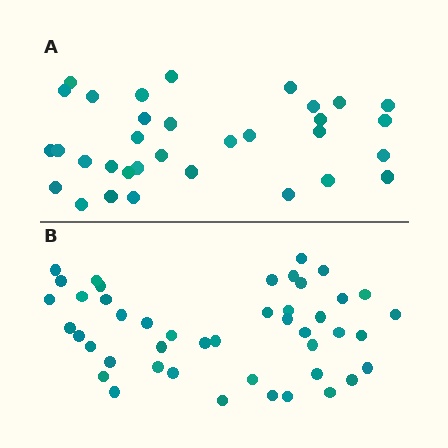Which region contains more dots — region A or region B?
Region B (the bottom region) has more dots.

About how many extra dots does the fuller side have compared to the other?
Region B has roughly 12 or so more dots than region A.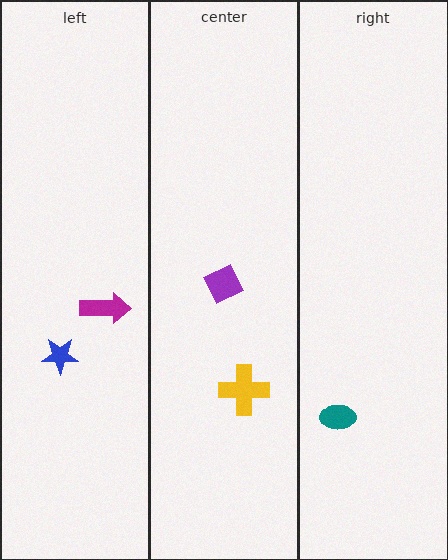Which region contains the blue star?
The left region.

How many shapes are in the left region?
2.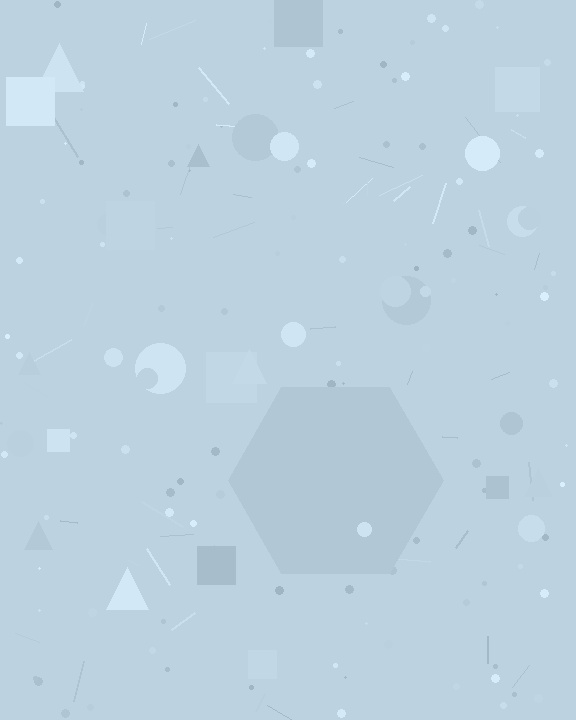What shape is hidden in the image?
A hexagon is hidden in the image.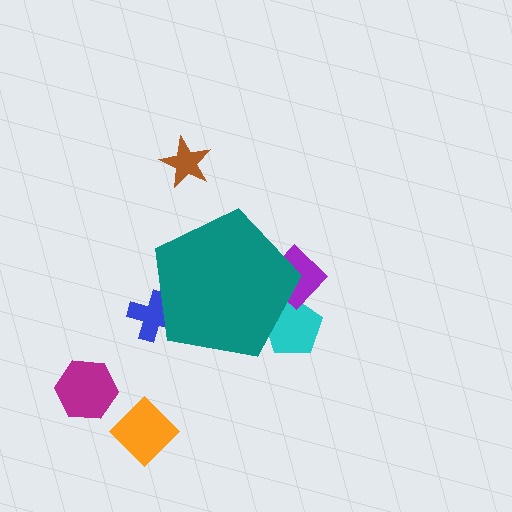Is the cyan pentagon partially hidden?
Yes, the cyan pentagon is partially hidden behind the teal pentagon.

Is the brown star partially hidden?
No, the brown star is fully visible.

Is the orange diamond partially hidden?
No, the orange diamond is fully visible.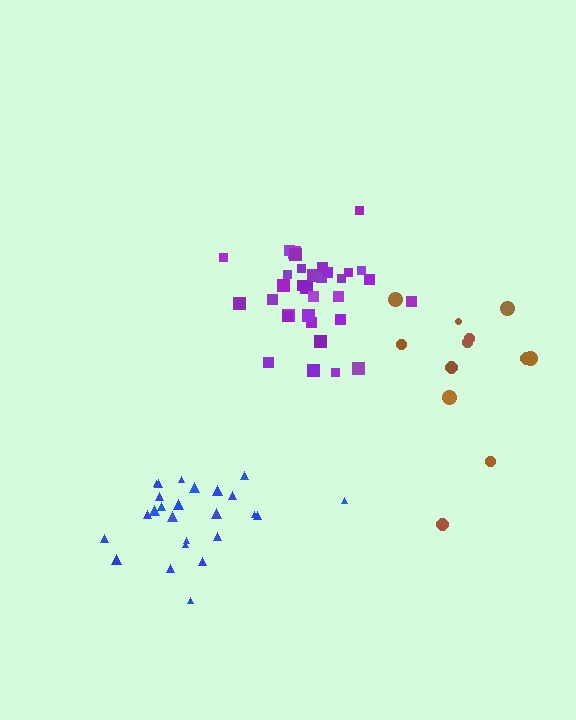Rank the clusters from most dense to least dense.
purple, blue, brown.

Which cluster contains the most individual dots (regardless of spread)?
Purple (33).